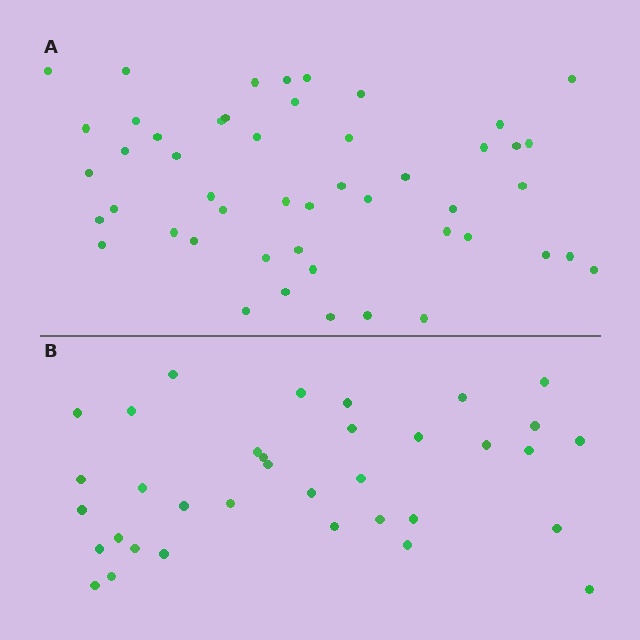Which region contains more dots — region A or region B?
Region A (the top region) has more dots.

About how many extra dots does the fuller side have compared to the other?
Region A has approximately 15 more dots than region B.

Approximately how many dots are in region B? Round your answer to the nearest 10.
About 40 dots. (The exact count is 35, which rounds to 40.)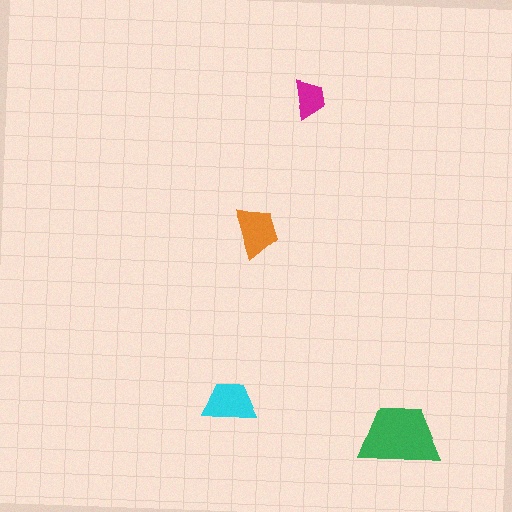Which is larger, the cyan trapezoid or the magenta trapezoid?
The cyan one.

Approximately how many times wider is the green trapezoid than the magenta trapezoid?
About 2 times wider.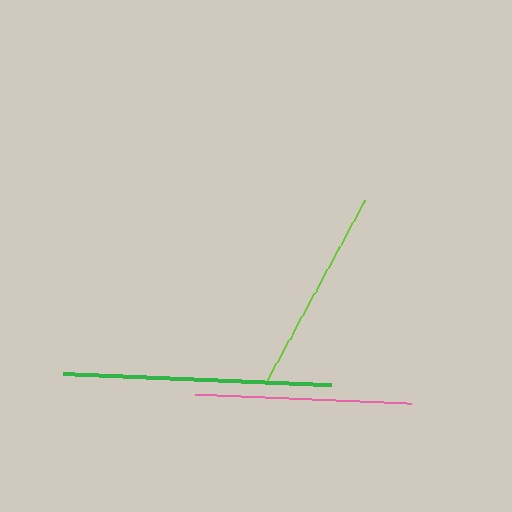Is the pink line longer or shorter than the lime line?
The pink line is longer than the lime line.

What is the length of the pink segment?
The pink segment is approximately 216 pixels long.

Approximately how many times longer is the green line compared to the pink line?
The green line is approximately 1.2 times the length of the pink line.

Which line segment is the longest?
The green line is the longest at approximately 268 pixels.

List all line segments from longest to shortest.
From longest to shortest: green, pink, lime.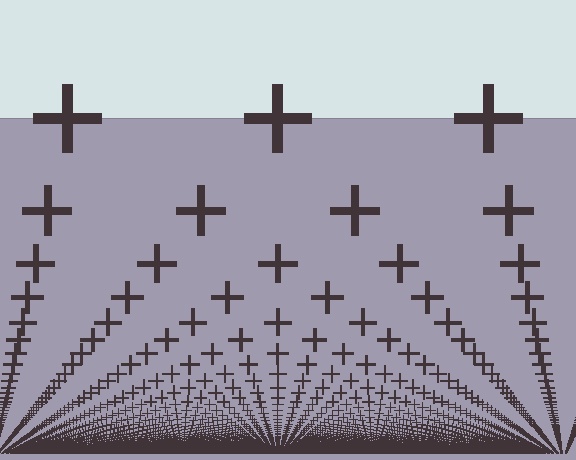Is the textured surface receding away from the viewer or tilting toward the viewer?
The surface appears to tilt toward the viewer. Texture elements get larger and sparser toward the top.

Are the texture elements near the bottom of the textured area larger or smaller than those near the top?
Smaller. The gradient is inverted — elements near the bottom are smaller and denser.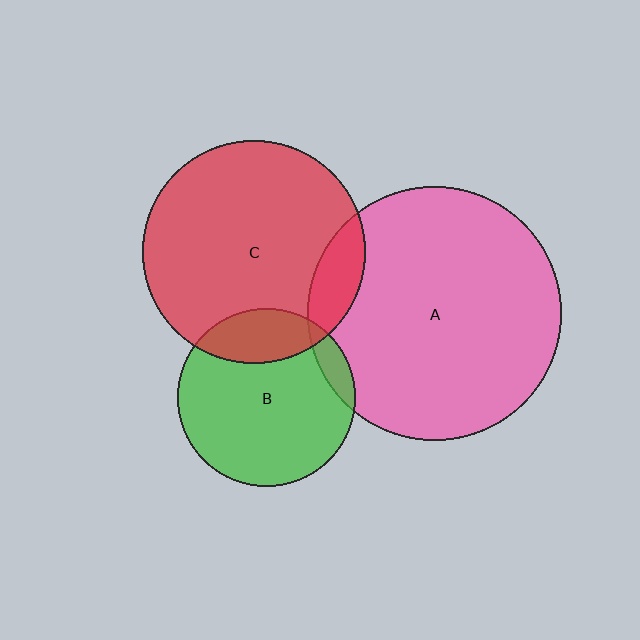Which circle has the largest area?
Circle A (pink).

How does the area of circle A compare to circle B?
Approximately 2.0 times.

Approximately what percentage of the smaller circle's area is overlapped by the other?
Approximately 10%.